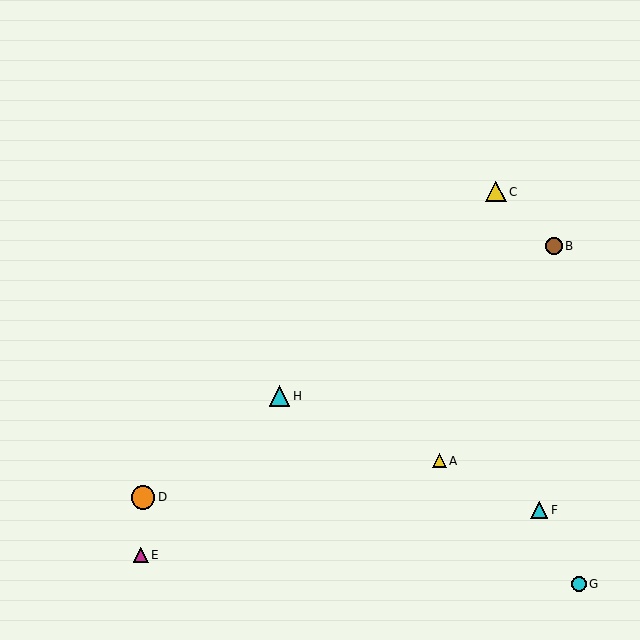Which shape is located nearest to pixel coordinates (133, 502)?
The orange circle (labeled D) at (143, 497) is nearest to that location.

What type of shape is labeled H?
Shape H is a cyan triangle.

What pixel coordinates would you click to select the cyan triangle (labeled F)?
Click at (539, 510) to select the cyan triangle F.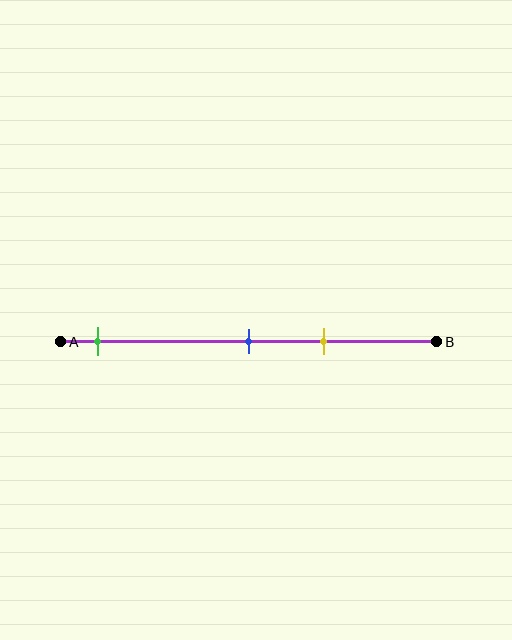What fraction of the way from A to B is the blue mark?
The blue mark is approximately 50% (0.5) of the way from A to B.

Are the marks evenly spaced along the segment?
No, the marks are not evenly spaced.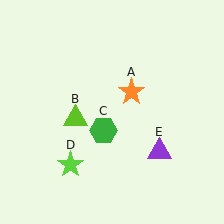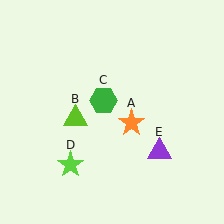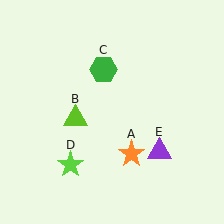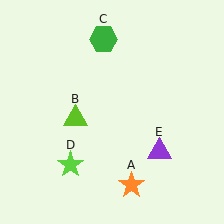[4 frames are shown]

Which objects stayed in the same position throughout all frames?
Lime triangle (object B) and lime star (object D) and purple triangle (object E) remained stationary.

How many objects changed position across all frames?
2 objects changed position: orange star (object A), green hexagon (object C).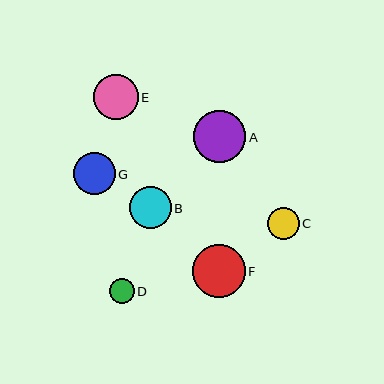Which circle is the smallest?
Circle D is the smallest with a size of approximately 25 pixels.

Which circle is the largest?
Circle F is the largest with a size of approximately 53 pixels.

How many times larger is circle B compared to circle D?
Circle B is approximately 1.7 times the size of circle D.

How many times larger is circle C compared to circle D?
Circle C is approximately 1.3 times the size of circle D.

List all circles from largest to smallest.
From largest to smallest: F, A, E, G, B, C, D.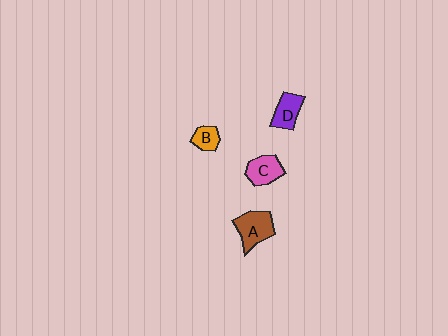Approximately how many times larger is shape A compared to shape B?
Approximately 1.9 times.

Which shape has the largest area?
Shape A (brown).